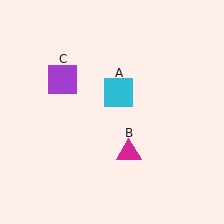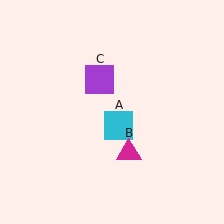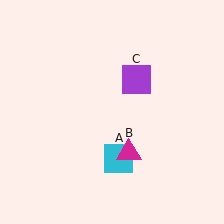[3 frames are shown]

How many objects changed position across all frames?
2 objects changed position: cyan square (object A), purple square (object C).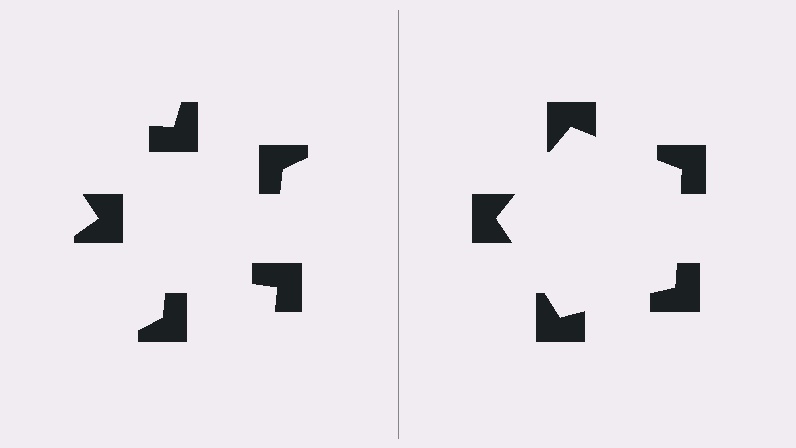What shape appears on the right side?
An illusory pentagon.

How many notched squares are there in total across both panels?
10 — 5 on each side.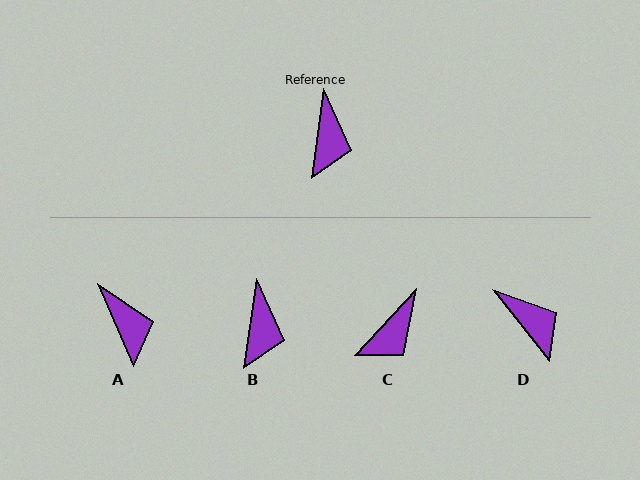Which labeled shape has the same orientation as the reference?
B.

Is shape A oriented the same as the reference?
No, it is off by about 31 degrees.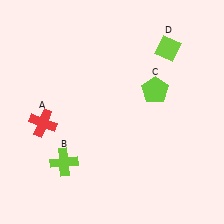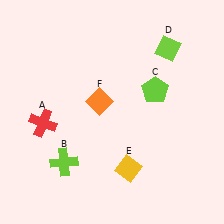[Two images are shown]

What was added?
A yellow diamond (E), an orange diamond (F) were added in Image 2.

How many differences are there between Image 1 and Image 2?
There are 2 differences between the two images.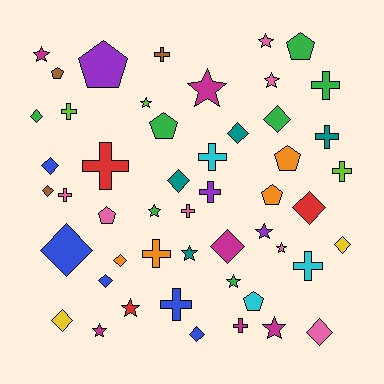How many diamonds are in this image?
There are 15 diamonds.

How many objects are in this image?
There are 50 objects.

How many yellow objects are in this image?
There are 2 yellow objects.